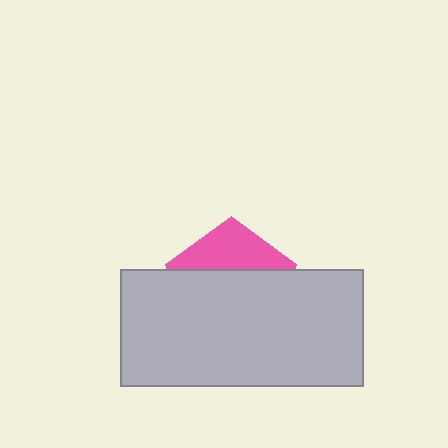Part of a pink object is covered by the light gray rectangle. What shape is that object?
It is a pentagon.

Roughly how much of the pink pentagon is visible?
A small part of it is visible (roughly 34%).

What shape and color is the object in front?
The object in front is a light gray rectangle.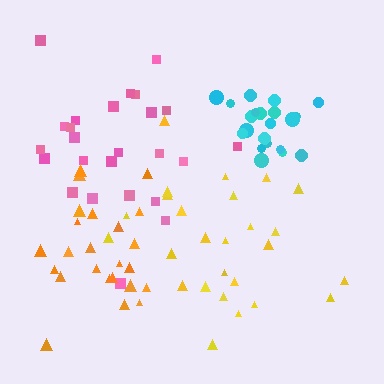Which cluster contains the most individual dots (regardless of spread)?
Yellow (26).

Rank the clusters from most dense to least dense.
cyan, orange, yellow, pink.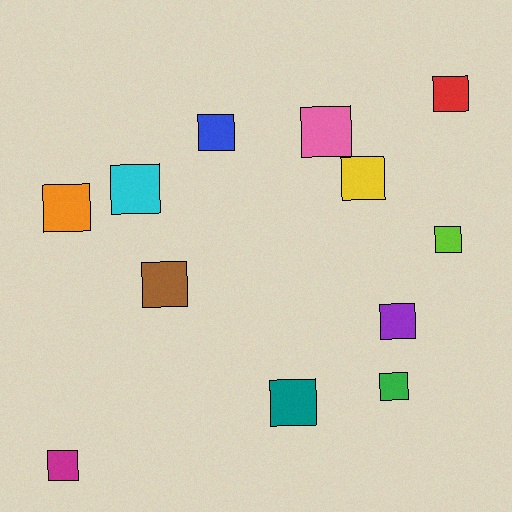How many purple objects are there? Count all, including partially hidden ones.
There is 1 purple object.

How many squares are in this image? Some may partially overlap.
There are 12 squares.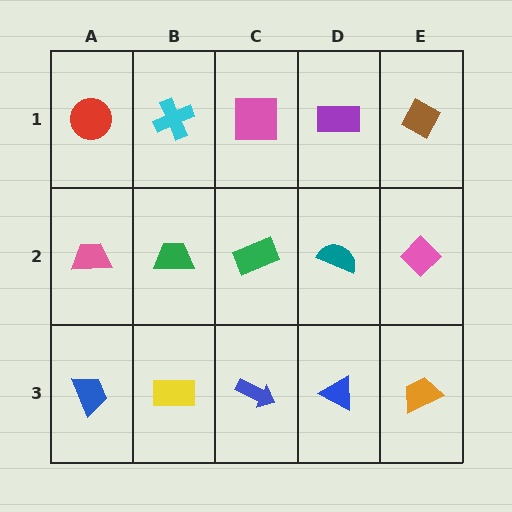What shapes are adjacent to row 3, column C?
A green rectangle (row 2, column C), a yellow rectangle (row 3, column B), a blue triangle (row 3, column D).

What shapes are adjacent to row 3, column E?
A pink diamond (row 2, column E), a blue triangle (row 3, column D).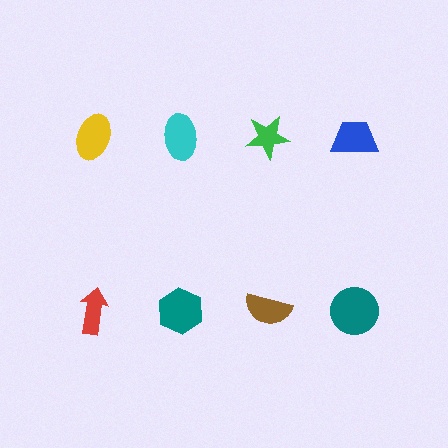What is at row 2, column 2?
A teal hexagon.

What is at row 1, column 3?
A green star.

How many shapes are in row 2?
4 shapes.